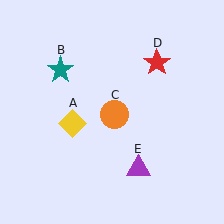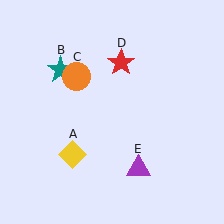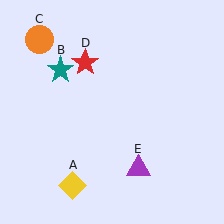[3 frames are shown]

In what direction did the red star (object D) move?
The red star (object D) moved left.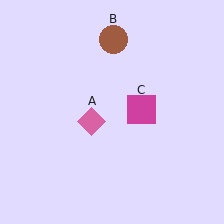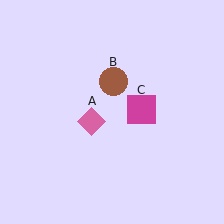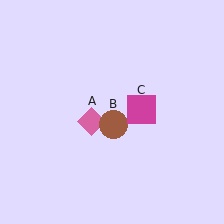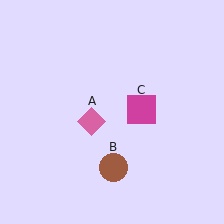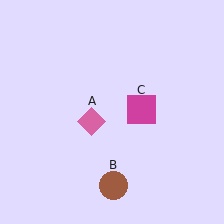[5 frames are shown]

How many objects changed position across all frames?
1 object changed position: brown circle (object B).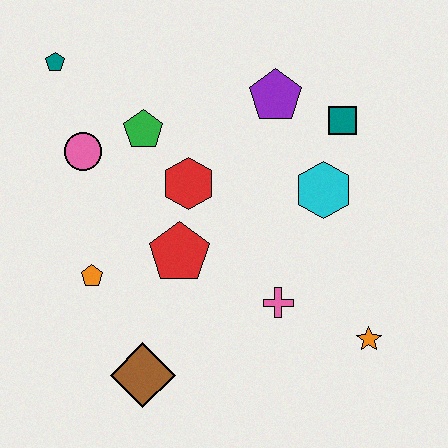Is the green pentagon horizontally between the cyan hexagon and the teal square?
No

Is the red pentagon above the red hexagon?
No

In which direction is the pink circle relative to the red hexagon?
The pink circle is to the left of the red hexagon.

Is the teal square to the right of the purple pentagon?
Yes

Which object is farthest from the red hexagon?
The orange star is farthest from the red hexagon.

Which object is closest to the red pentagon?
The red hexagon is closest to the red pentagon.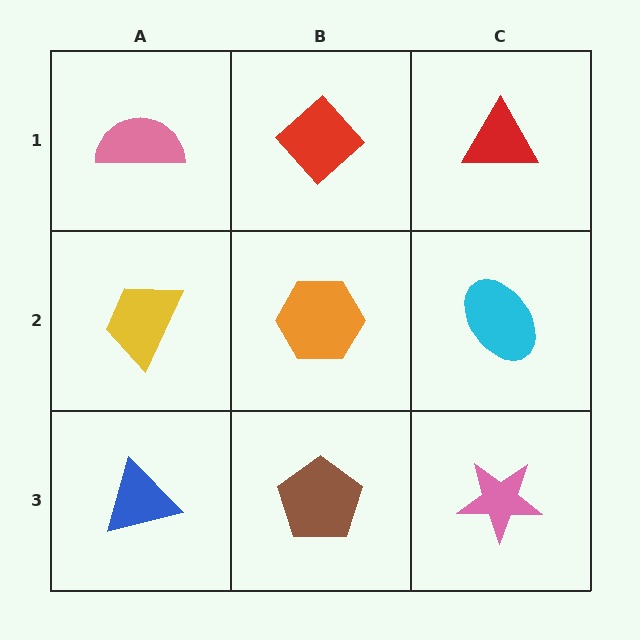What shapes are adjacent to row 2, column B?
A red diamond (row 1, column B), a brown pentagon (row 3, column B), a yellow trapezoid (row 2, column A), a cyan ellipse (row 2, column C).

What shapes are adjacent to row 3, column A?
A yellow trapezoid (row 2, column A), a brown pentagon (row 3, column B).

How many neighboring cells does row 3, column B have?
3.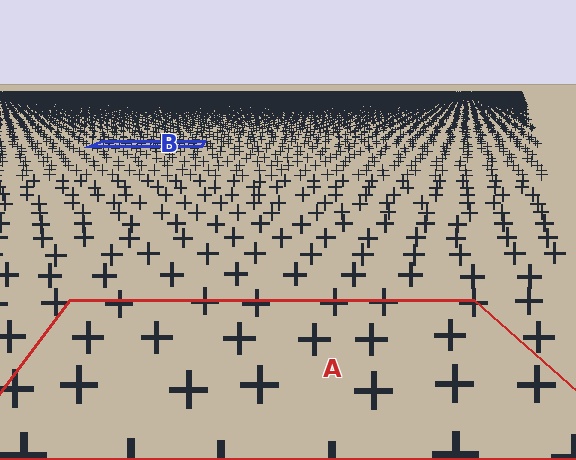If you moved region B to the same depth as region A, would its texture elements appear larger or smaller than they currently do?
They would appear larger. At a closer depth, the same texture elements are projected at a bigger on-screen size.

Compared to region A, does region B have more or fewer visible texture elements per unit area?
Region B has more texture elements per unit area — they are packed more densely because it is farther away.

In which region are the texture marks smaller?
The texture marks are smaller in region B, because it is farther away.